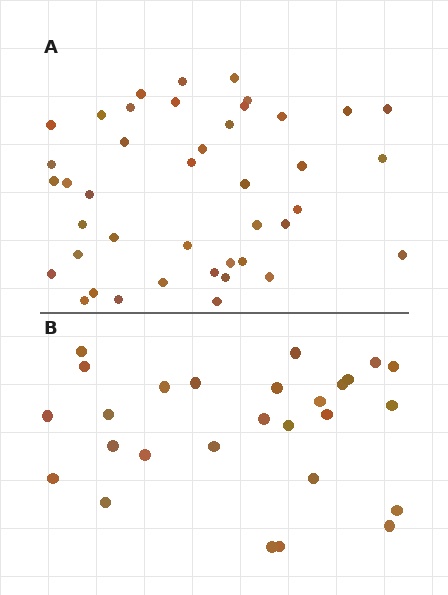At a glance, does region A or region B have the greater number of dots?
Region A (the top region) has more dots.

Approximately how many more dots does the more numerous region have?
Region A has approximately 15 more dots than region B.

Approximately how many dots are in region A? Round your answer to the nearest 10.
About 40 dots. (The exact count is 42, which rounds to 40.)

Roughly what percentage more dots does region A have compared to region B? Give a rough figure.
About 55% more.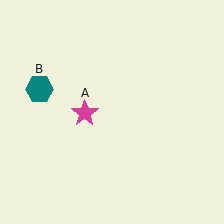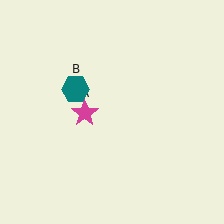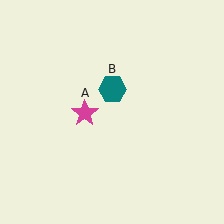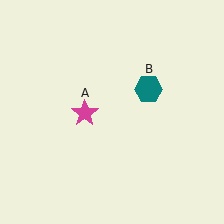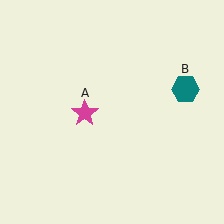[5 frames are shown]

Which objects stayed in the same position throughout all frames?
Magenta star (object A) remained stationary.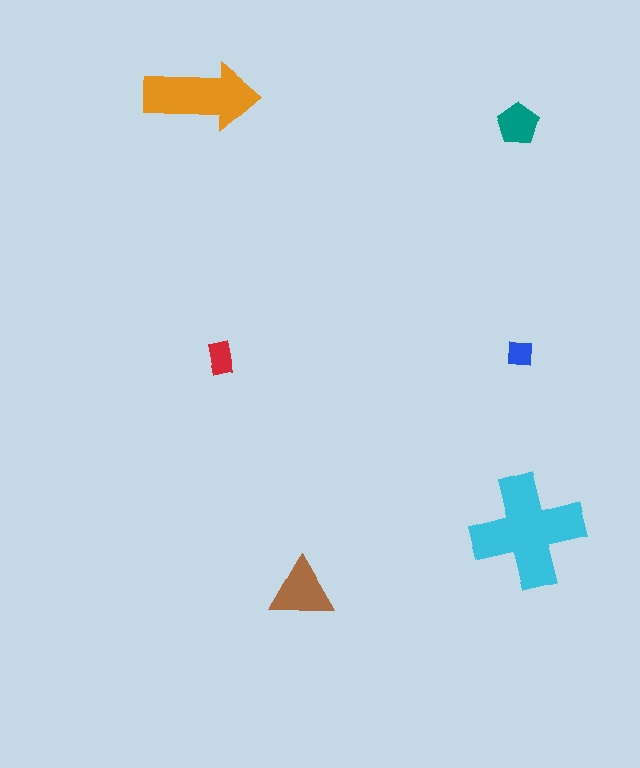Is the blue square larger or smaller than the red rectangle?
Smaller.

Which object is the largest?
The cyan cross.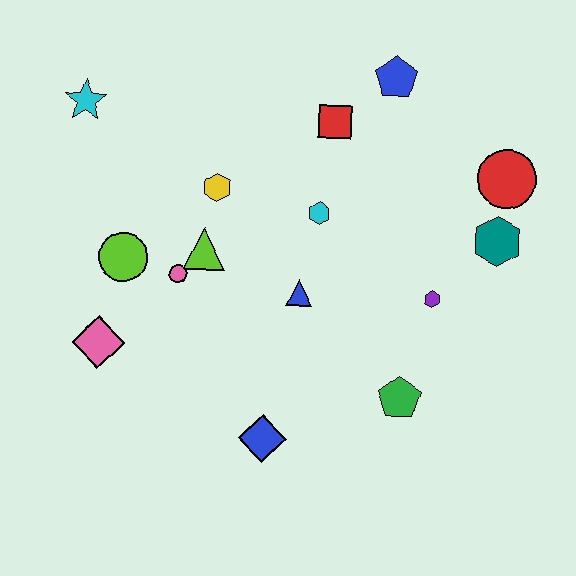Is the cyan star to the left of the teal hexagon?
Yes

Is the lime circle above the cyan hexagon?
No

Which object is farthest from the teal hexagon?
The cyan star is farthest from the teal hexagon.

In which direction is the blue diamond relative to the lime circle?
The blue diamond is below the lime circle.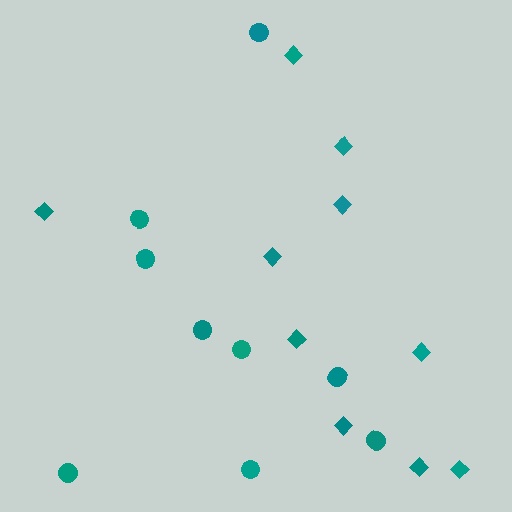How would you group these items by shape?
There are 2 groups: one group of circles (9) and one group of diamonds (10).